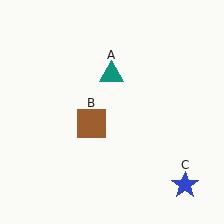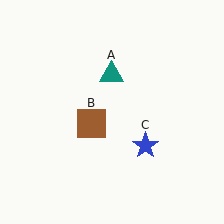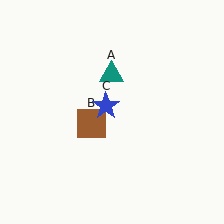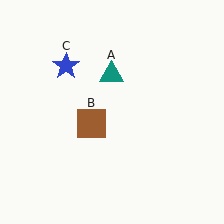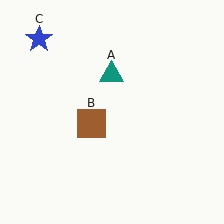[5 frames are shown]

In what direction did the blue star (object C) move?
The blue star (object C) moved up and to the left.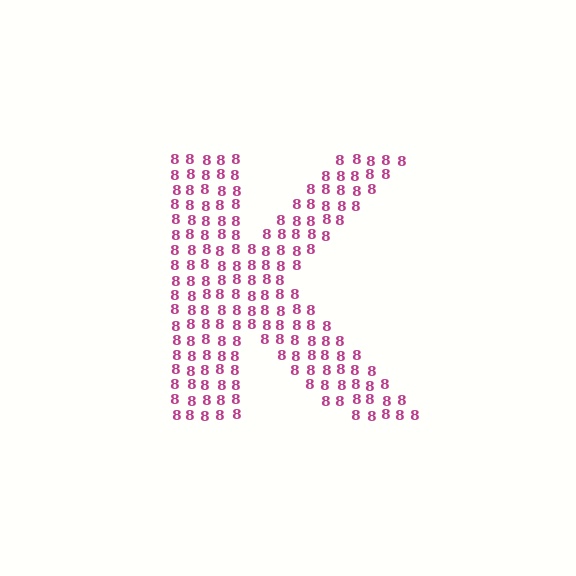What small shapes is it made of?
It is made of small digit 8's.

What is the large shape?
The large shape is the letter K.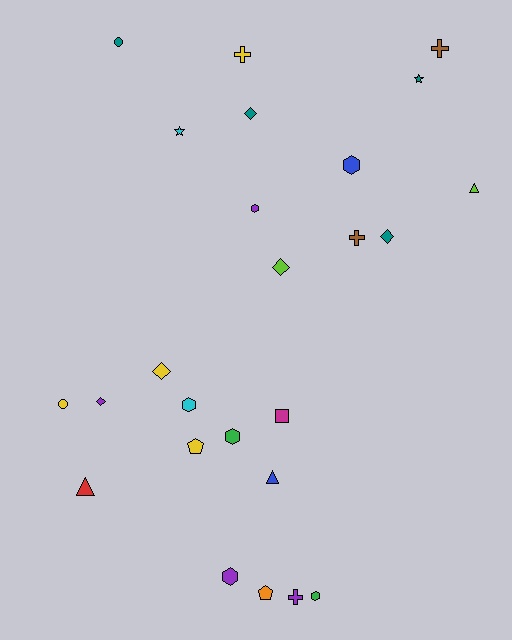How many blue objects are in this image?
There are 2 blue objects.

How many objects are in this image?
There are 25 objects.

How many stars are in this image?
There are 2 stars.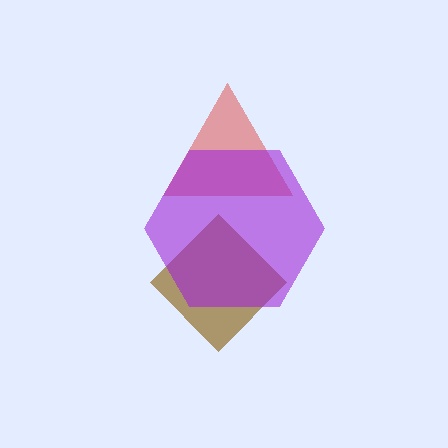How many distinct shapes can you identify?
There are 3 distinct shapes: a brown diamond, a red triangle, a purple hexagon.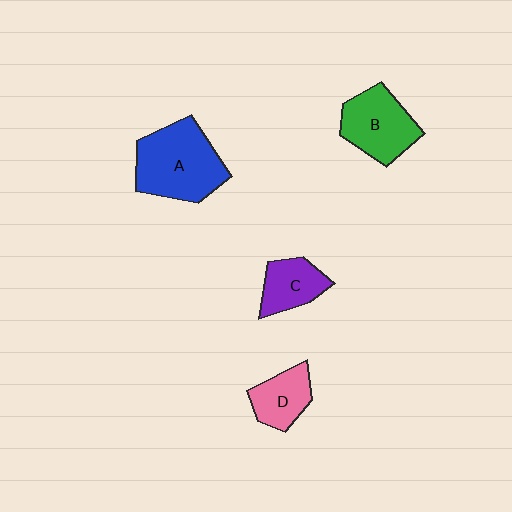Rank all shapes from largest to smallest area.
From largest to smallest: A (blue), B (green), C (purple), D (pink).